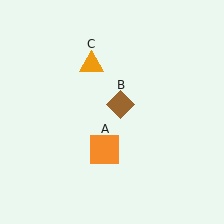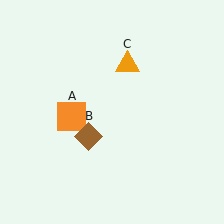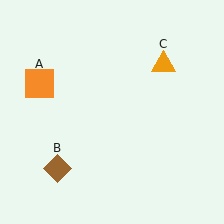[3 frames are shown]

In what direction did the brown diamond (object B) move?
The brown diamond (object B) moved down and to the left.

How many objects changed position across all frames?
3 objects changed position: orange square (object A), brown diamond (object B), orange triangle (object C).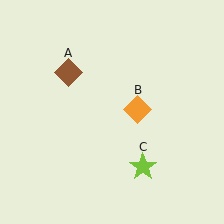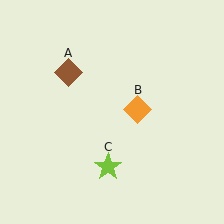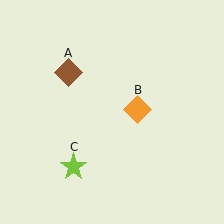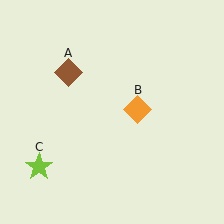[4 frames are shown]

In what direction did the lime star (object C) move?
The lime star (object C) moved left.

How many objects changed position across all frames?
1 object changed position: lime star (object C).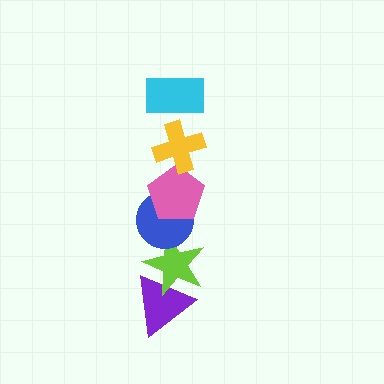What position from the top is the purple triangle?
The purple triangle is 6th from the top.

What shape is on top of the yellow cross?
The cyan rectangle is on top of the yellow cross.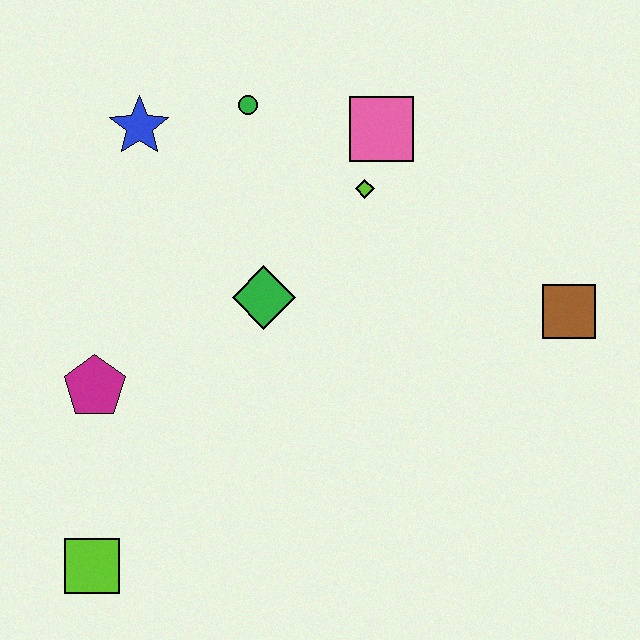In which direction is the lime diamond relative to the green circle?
The lime diamond is to the right of the green circle.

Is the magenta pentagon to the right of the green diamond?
No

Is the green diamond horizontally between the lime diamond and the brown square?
No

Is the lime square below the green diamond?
Yes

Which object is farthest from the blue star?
The brown square is farthest from the blue star.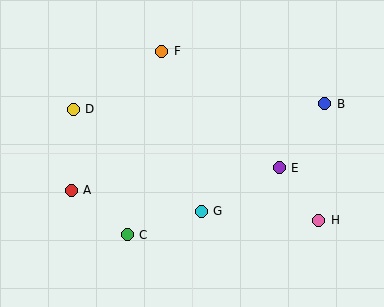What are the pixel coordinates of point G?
Point G is at (201, 211).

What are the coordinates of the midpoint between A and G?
The midpoint between A and G is at (136, 201).